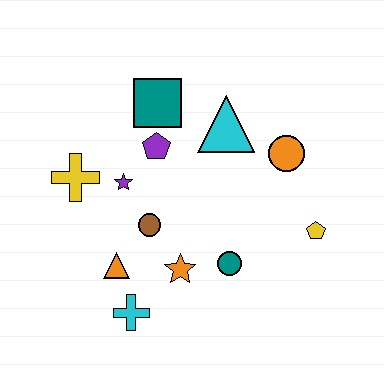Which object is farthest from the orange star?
The teal square is farthest from the orange star.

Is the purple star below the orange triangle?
No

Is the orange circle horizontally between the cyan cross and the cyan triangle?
No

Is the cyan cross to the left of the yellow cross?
No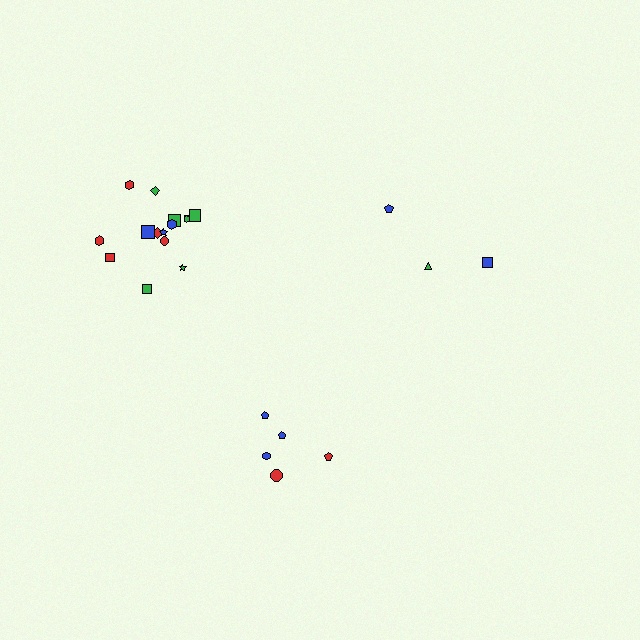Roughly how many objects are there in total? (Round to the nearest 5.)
Roughly 25 objects in total.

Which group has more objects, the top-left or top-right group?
The top-left group.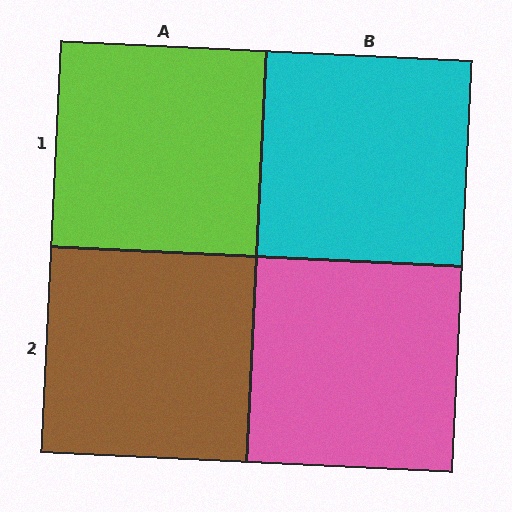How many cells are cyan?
1 cell is cyan.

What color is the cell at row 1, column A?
Lime.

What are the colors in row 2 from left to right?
Brown, pink.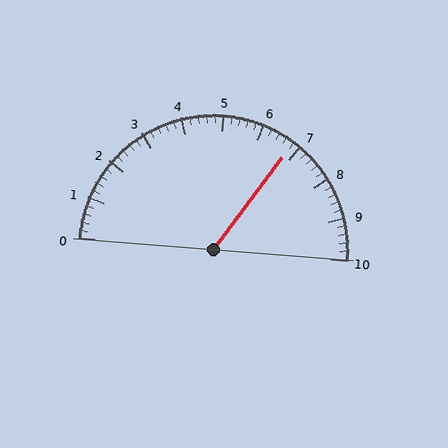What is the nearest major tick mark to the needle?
The nearest major tick mark is 7.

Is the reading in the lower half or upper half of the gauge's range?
The reading is in the upper half of the range (0 to 10).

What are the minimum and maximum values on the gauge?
The gauge ranges from 0 to 10.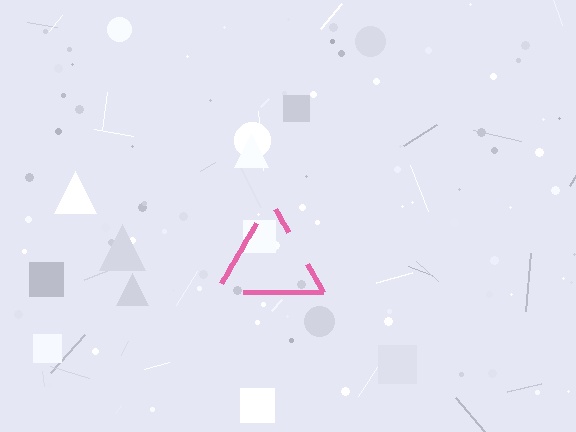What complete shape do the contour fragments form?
The contour fragments form a triangle.